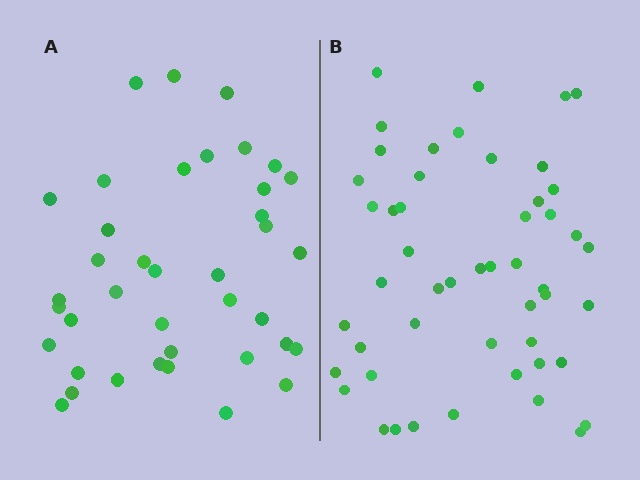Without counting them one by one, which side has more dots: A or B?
Region B (the right region) has more dots.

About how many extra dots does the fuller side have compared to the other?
Region B has roughly 12 or so more dots than region A.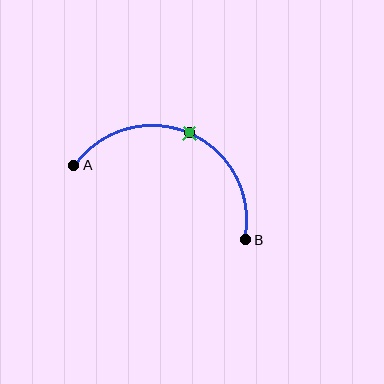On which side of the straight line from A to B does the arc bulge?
The arc bulges above the straight line connecting A and B.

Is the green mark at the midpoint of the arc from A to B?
Yes. The green mark lies on the arc at equal arc-length from both A and B — it is the arc midpoint.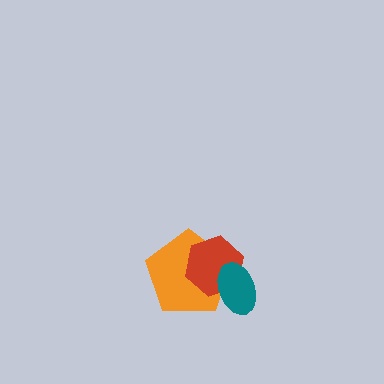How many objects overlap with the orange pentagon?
2 objects overlap with the orange pentagon.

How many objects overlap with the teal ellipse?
2 objects overlap with the teal ellipse.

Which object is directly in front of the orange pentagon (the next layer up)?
The red hexagon is directly in front of the orange pentagon.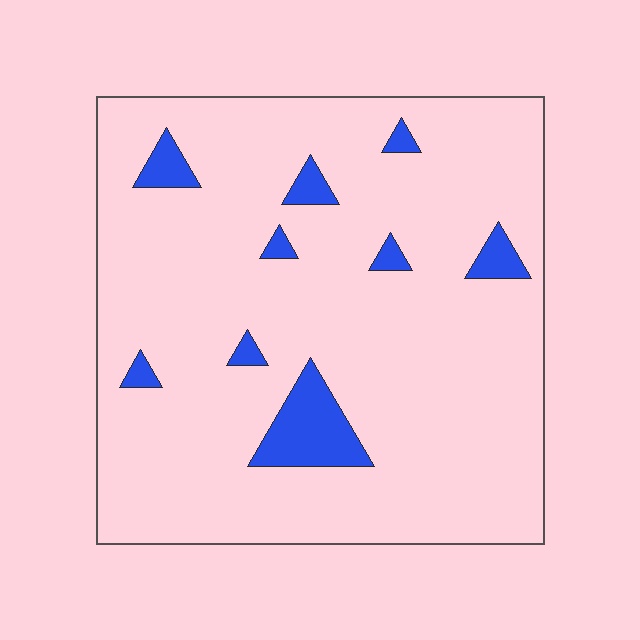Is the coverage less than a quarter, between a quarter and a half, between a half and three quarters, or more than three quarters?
Less than a quarter.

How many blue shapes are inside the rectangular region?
9.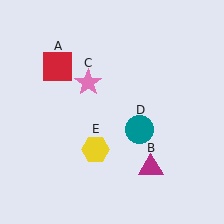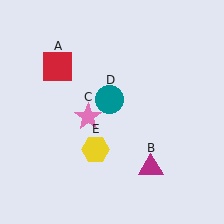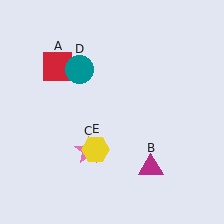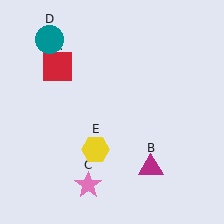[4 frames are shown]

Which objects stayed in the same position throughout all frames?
Red square (object A) and magenta triangle (object B) and yellow hexagon (object E) remained stationary.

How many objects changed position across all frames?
2 objects changed position: pink star (object C), teal circle (object D).